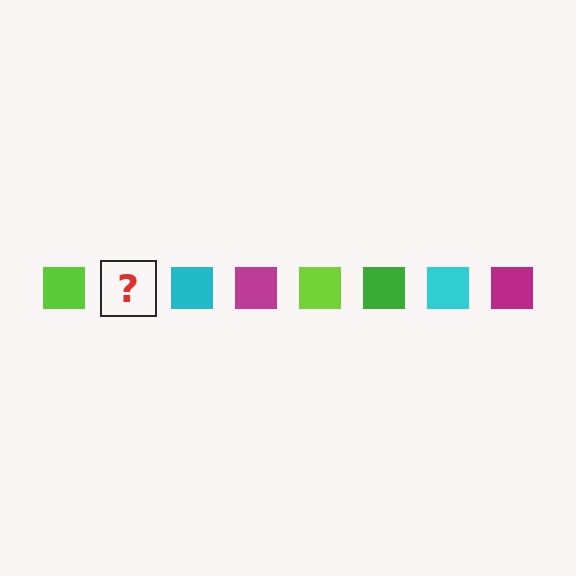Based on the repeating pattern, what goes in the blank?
The blank should be a green square.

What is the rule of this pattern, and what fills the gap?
The rule is that the pattern cycles through lime, green, cyan, magenta squares. The gap should be filled with a green square.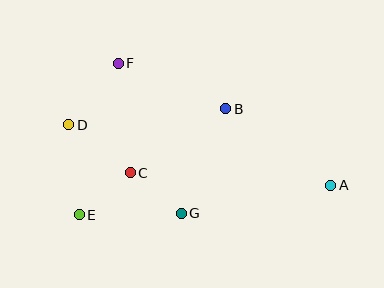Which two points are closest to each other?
Points C and G are closest to each other.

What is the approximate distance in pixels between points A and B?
The distance between A and B is approximately 130 pixels.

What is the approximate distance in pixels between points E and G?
The distance between E and G is approximately 102 pixels.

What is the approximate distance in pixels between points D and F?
The distance between D and F is approximately 79 pixels.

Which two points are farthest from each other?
Points A and D are farthest from each other.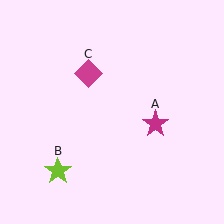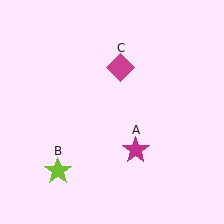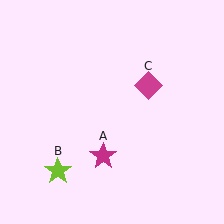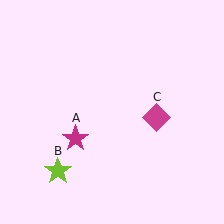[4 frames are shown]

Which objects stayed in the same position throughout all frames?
Lime star (object B) remained stationary.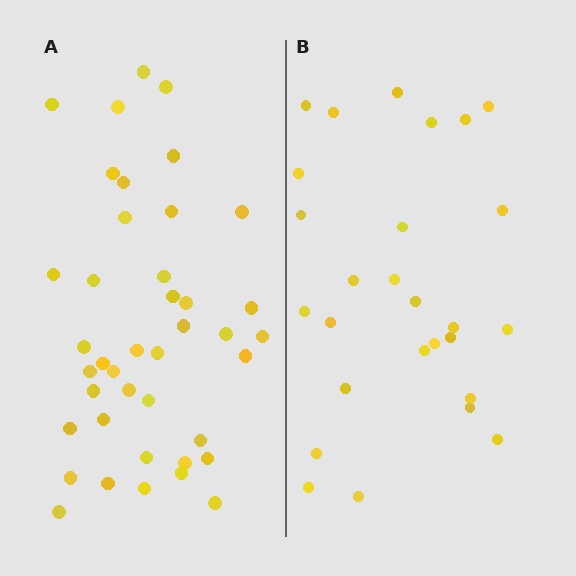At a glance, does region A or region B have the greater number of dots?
Region A (the left region) has more dots.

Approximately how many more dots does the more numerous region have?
Region A has approximately 15 more dots than region B.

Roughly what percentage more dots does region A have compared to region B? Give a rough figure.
About 50% more.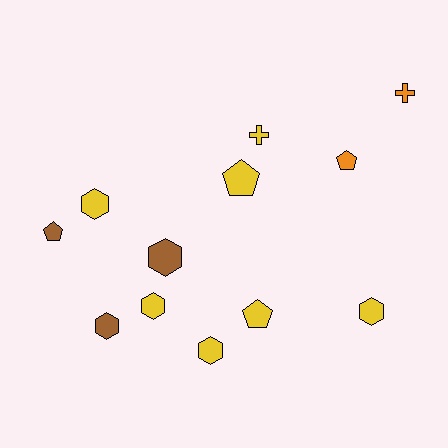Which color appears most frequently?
Yellow, with 7 objects.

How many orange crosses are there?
There is 1 orange cross.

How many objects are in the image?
There are 12 objects.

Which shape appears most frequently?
Hexagon, with 6 objects.